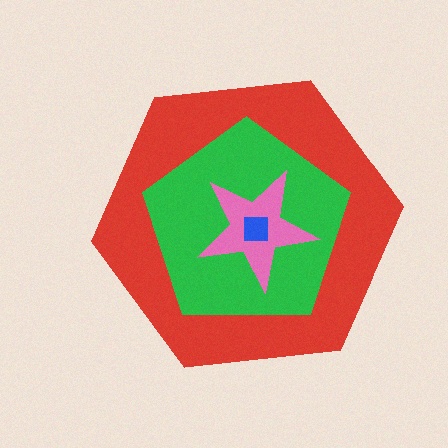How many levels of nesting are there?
4.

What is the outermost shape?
The red hexagon.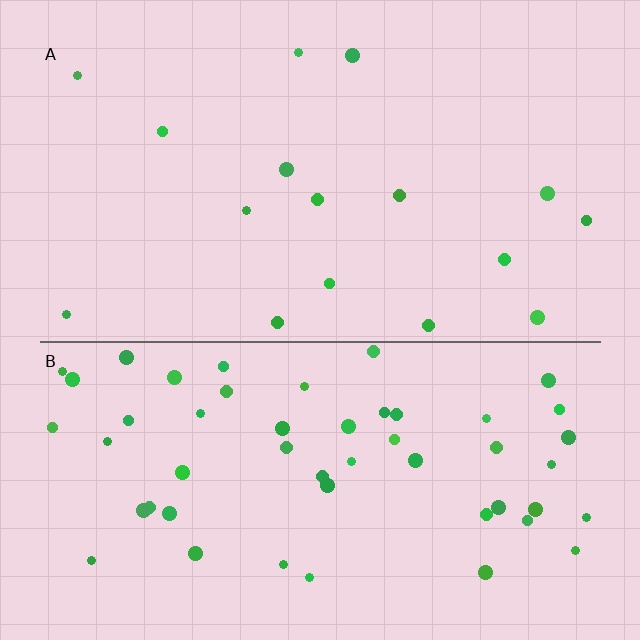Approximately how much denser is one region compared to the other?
Approximately 3.1× — region B over region A.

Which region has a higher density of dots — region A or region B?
B (the bottom).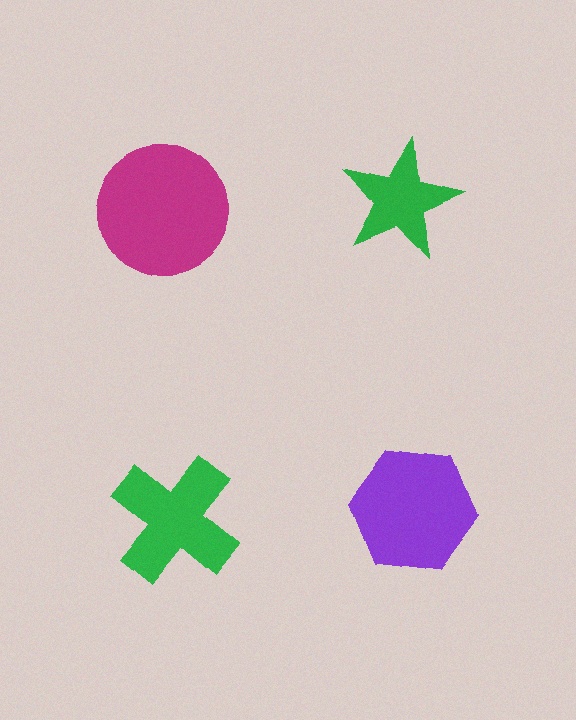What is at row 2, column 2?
A purple hexagon.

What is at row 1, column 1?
A magenta circle.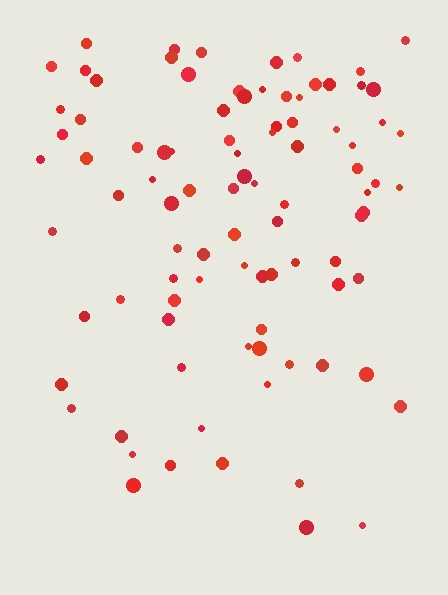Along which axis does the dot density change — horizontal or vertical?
Vertical.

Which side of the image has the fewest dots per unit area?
The bottom.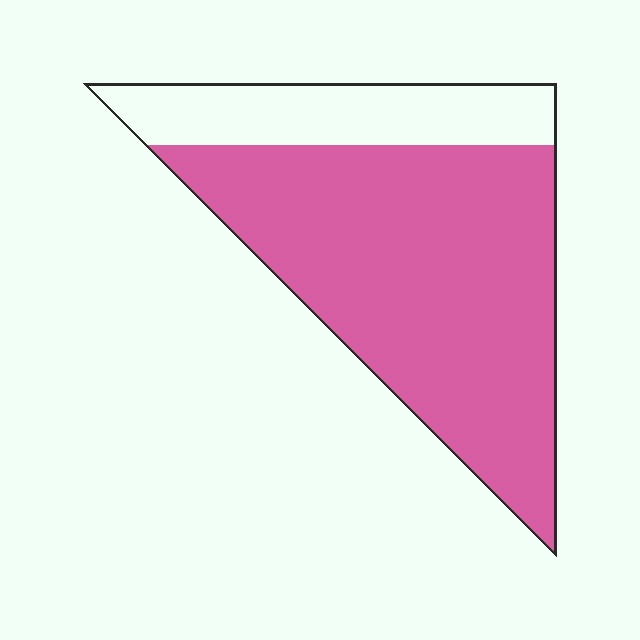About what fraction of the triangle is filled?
About three quarters (3/4).